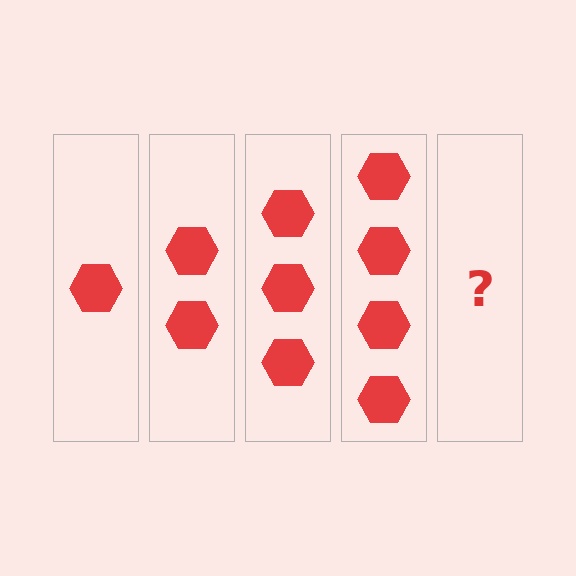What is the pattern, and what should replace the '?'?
The pattern is that each step adds one more hexagon. The '?' should be 5 hexagons.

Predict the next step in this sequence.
The next step is 5 hexagons.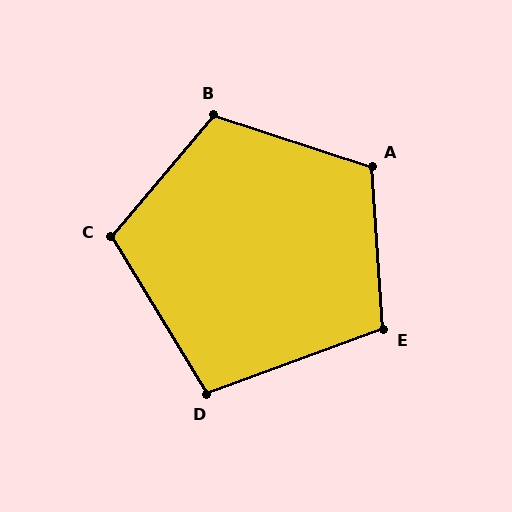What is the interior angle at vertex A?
Approximately 112 degrees (obtuse).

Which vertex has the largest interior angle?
B, at approximately 113 degrees.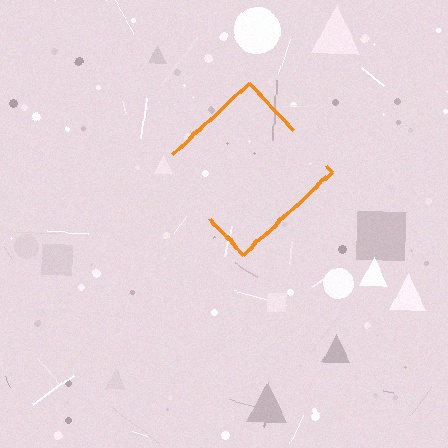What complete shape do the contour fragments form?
The contour fragments form a diamond.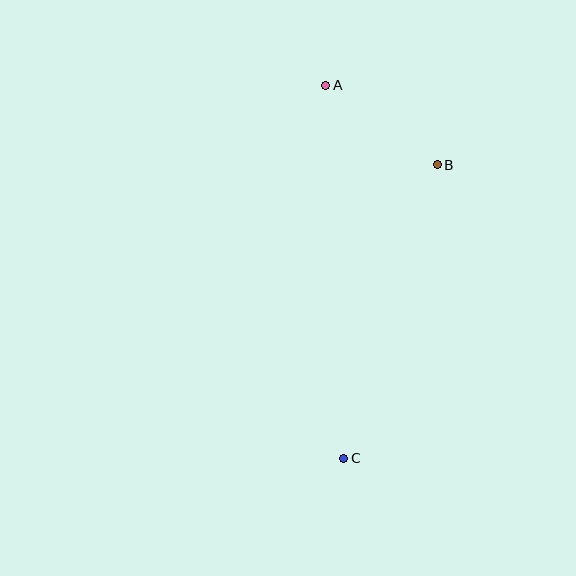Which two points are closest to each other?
Points A and B are closest to each other.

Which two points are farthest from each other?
Points A and C are farthest from each other.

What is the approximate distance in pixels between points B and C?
The distance between B and C is approximately 308 pixels.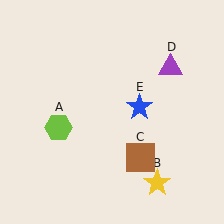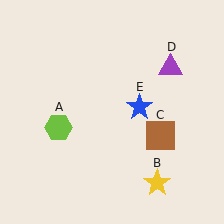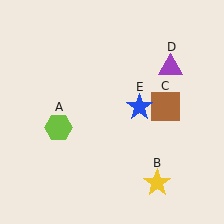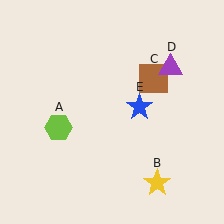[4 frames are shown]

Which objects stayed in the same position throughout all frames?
Lime hexagon (object A) and yellow star (object B) and purple triangle (object D) and blue star (object E) remained stationary.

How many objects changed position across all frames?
1 object changed position: brown square (object C).